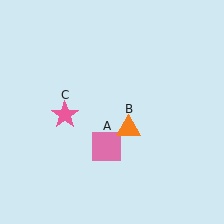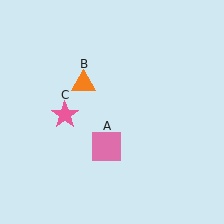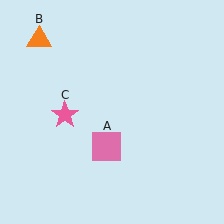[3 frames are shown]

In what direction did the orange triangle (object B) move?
The orange triangle (object B) moved up and to the left.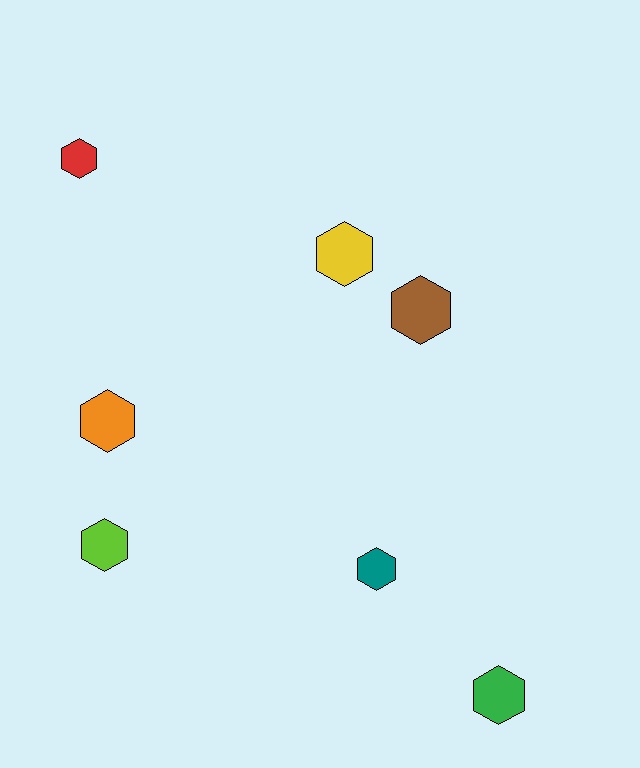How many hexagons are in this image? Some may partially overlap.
There are 7 hexagons.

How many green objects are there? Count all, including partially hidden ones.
There is 1 green object.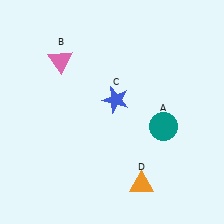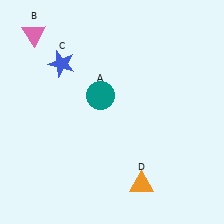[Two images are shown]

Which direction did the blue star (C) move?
The blue star (C) moved left.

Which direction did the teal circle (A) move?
The teal circle (A) moved left.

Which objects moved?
The objects that moved are: the teal circle (A), the pink triangle (B), the blue star (C).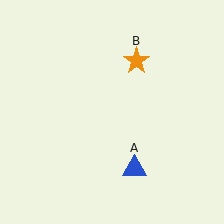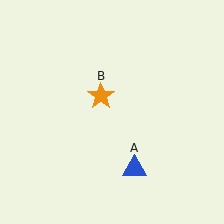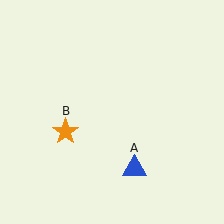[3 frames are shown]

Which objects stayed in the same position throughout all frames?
Blue triangle (object A) remained stationary.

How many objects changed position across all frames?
1 object changed position: orange star (object B).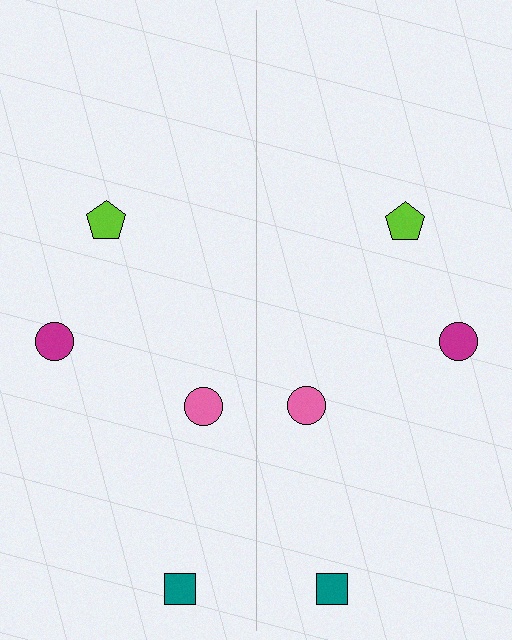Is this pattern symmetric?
Yes, this pattern has bilateral (reflection) symmetry.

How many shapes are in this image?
There are 8 shapes in this image.